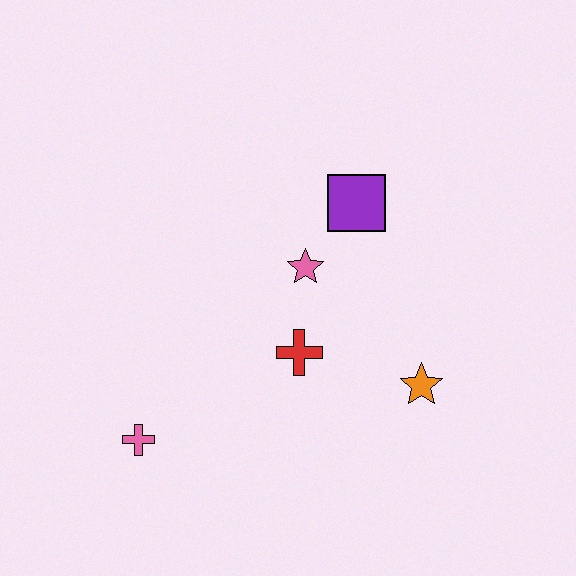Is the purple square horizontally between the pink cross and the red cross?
No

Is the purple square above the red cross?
Yes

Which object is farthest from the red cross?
The pink cross is farthest from the red cross.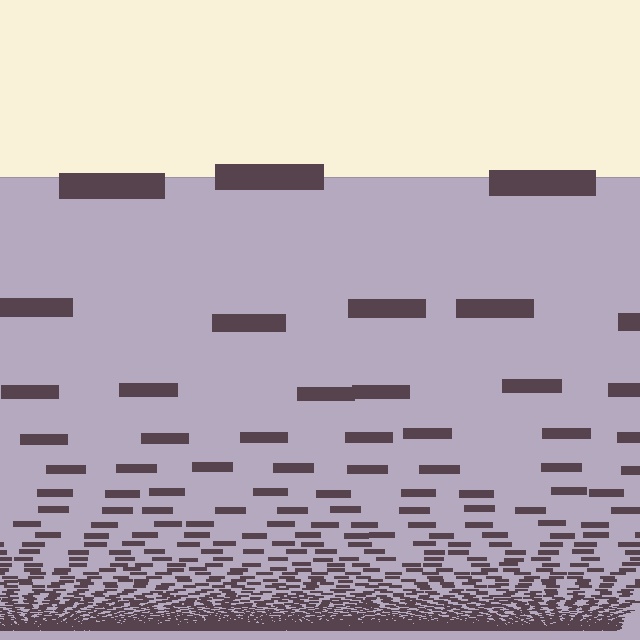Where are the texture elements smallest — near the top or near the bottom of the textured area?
Near the bottom.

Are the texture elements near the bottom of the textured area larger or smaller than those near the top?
Smaller. The gradient is inverted — elements near the bottom are smaller and denser.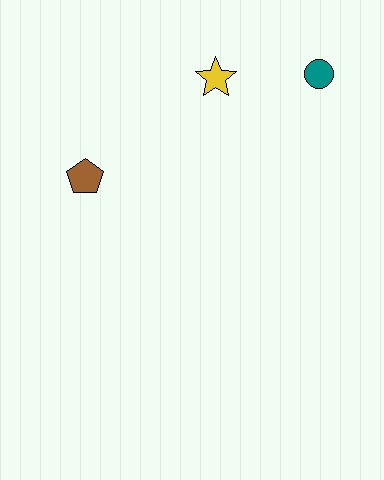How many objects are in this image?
There are 3 objects.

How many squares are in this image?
There are no squares.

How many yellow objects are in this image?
There is 1 yellow object.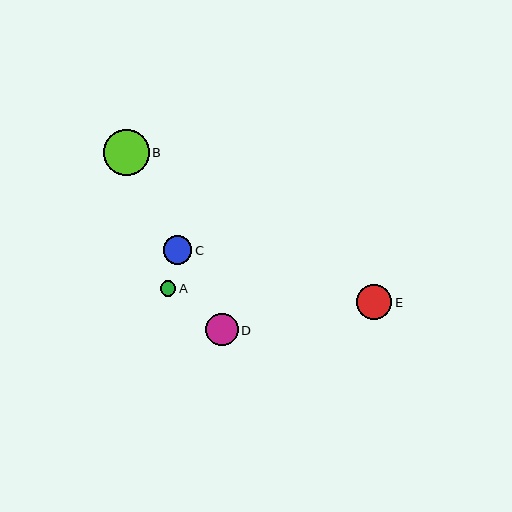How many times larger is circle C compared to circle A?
Circle C is approximately 1.8 times the size of circle A.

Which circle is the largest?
Circle B is the largest with a size of approximately 46 pixels.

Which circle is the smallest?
Circle A is the smallest with a size of approximately 16 pixels.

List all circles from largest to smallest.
From largest to smallest: B, E, D, C, A.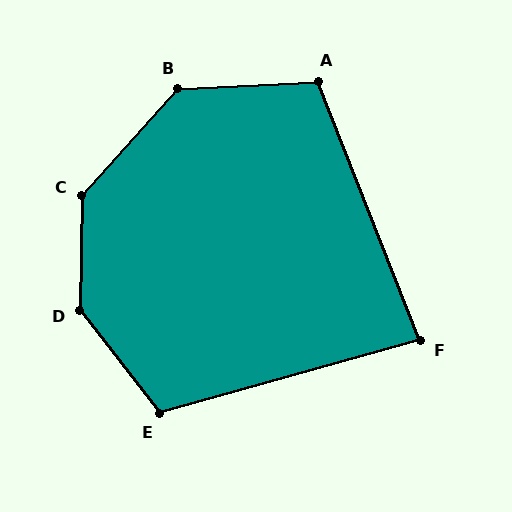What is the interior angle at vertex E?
Approximately 112 degrees (obtuse).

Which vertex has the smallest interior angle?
F, at approximately 84 degrees.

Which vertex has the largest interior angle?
D, at approximately 141 degrees.